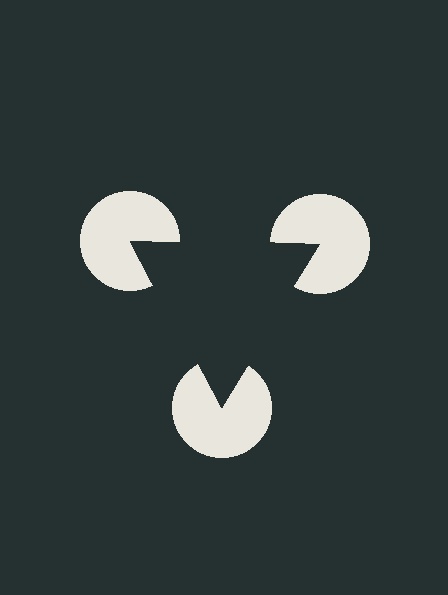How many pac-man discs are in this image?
There are 3 — one at each vertex of the illusory triangle.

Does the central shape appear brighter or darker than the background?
It typically appears slightly darker than the background, even though no actual brightness change is drawn.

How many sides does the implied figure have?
3 sides.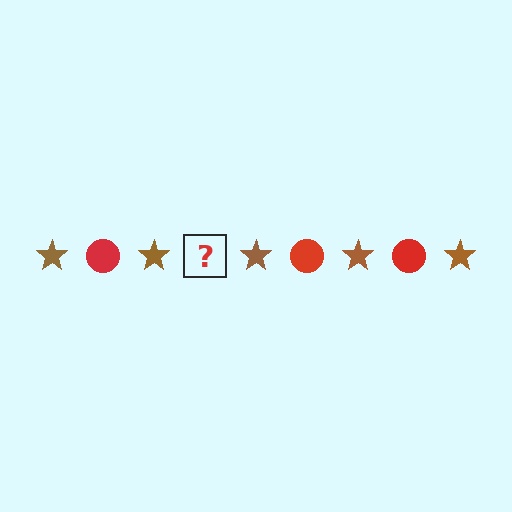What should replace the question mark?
The question mark should be replaced with a red circle.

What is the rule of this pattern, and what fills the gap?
The rule is that the pattern alternates between brown star and red circle. The gap should be filled with a red circle.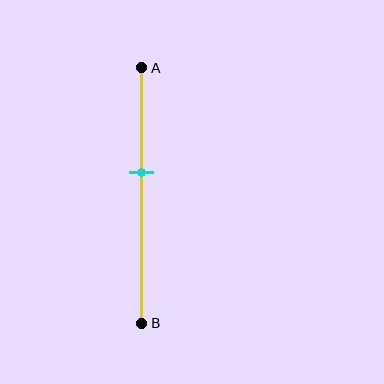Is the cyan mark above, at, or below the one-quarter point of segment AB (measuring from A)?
The cyan mark is below the one-quarter point of segment AB.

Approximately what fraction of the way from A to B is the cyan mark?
The cyan mark is approximately 40% of the way from A to B.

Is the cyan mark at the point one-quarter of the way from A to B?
No, the mark is at about 40% from A, not at the 25% one-quarter point.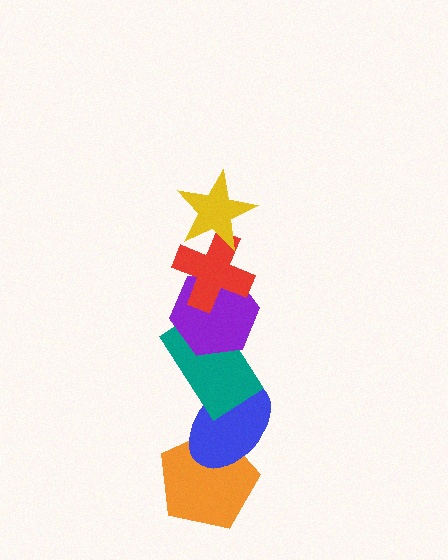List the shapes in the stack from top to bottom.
From top to bottom: the yellow star, the red cross, the purple hexagon, the teal rectangle, the blue ellipse, the orange pentagon.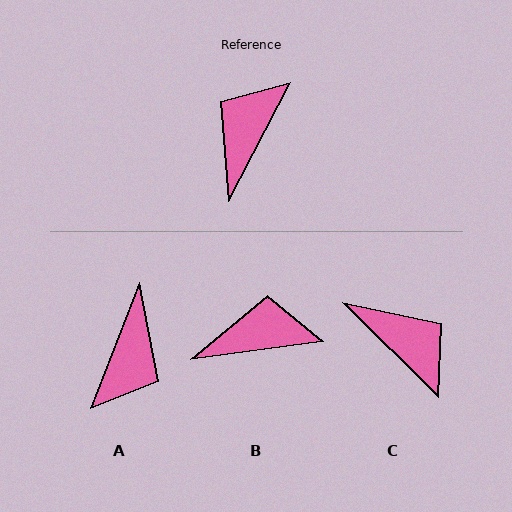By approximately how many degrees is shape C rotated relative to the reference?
Approximately 107 degrees clockwise.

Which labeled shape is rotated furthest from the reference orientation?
A, about 174 degrees away.